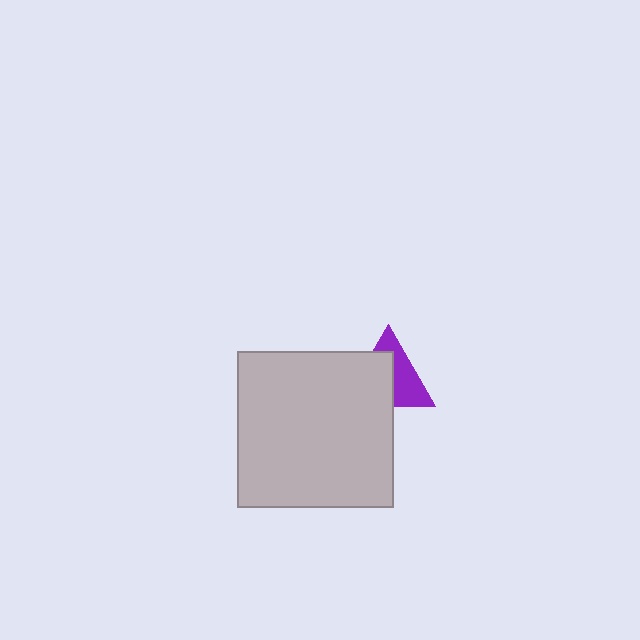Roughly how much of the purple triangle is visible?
About half of it is visible (roughly 48%).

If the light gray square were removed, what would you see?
You would see the complete purple triangle.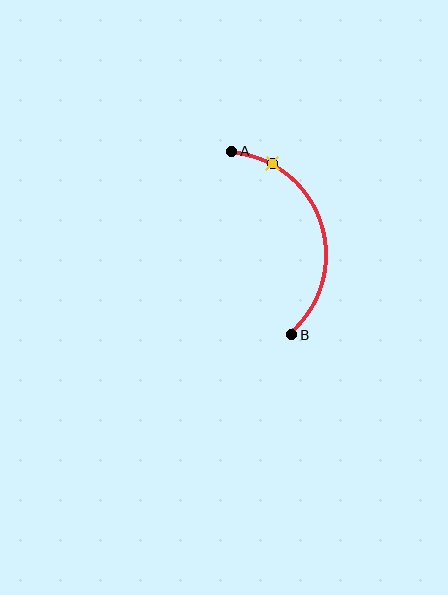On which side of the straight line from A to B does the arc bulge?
The arc bulges to the right of the straight line connecting A and B.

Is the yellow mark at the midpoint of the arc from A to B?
No. The yellow mark lies on the arc but is closer to endpoint A. The arc midpoint would be at the point on the curve equidistant along the arc from both A and B.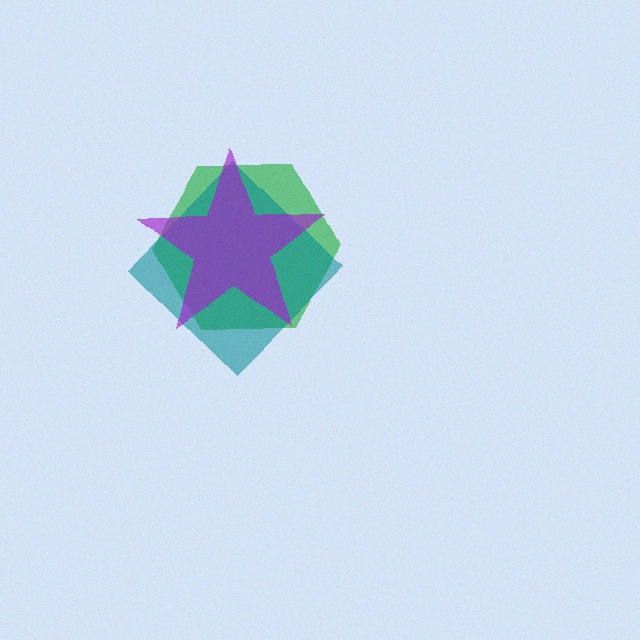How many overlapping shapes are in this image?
There are 3 overlapping shapes in the image.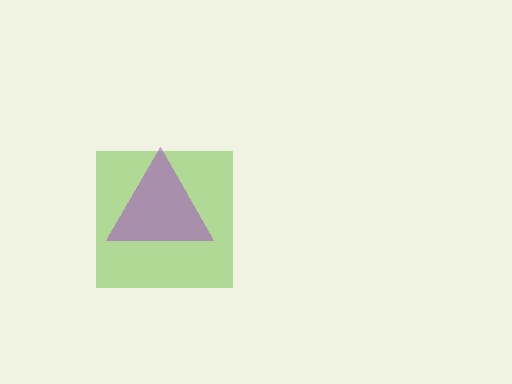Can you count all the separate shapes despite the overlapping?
Yes, there are 2 separate shapes.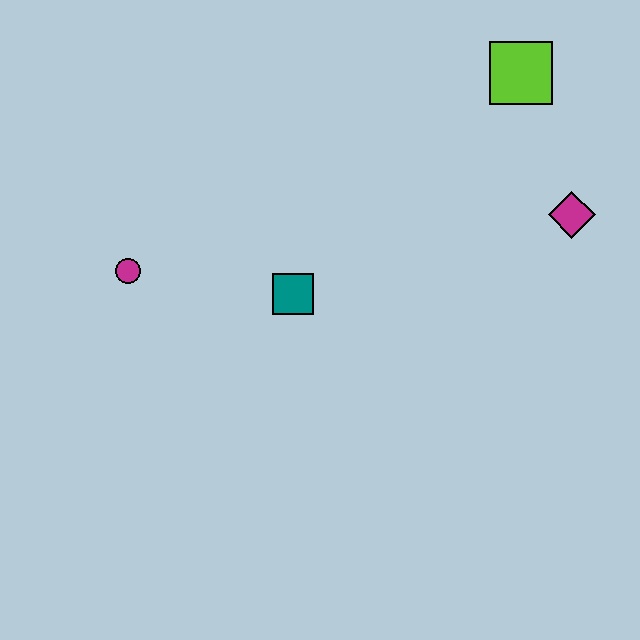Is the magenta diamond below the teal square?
No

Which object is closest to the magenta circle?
The teal square is closest to the magenta circle.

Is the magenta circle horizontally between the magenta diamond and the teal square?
No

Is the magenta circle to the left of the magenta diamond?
Yes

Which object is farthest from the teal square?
The lime square is farthest from the teal square.